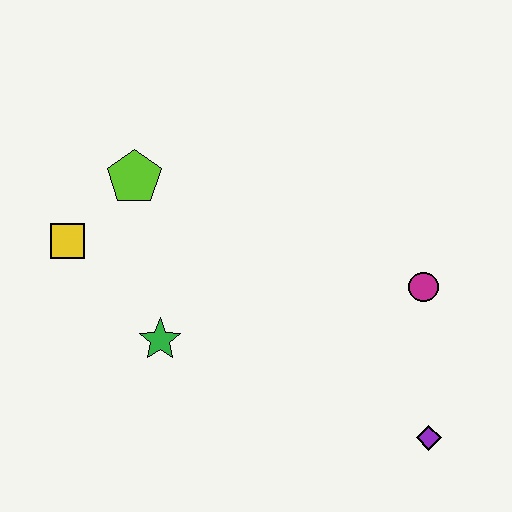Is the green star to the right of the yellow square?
Yes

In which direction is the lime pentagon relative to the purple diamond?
The lime pentagon is to the left of the purple diamond.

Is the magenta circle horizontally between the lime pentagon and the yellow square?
No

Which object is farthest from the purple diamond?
The yellow square is farthest from the purple diamond.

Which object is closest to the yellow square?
The lime pentagon is closest to the yellow square.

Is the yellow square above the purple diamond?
Yes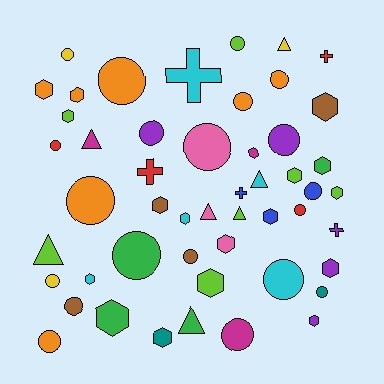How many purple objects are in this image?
There are 5 purple objects.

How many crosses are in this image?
There are 5 crosses.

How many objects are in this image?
There are 50 objects.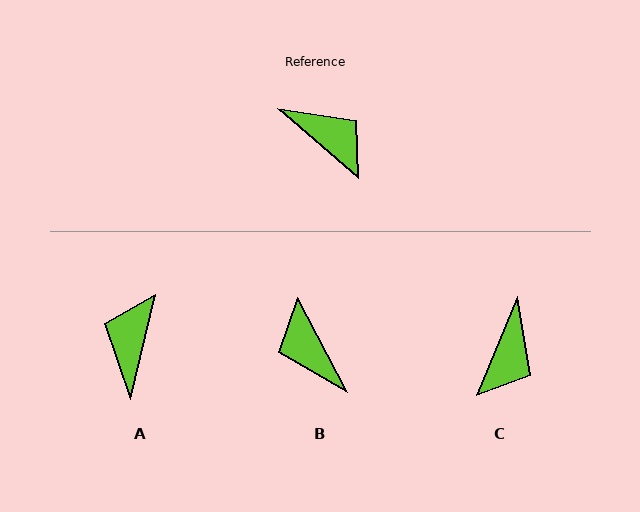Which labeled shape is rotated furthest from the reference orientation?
B, about 159 degrees away.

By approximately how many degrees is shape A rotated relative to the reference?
Approximately 118 degrees counter-clockwise.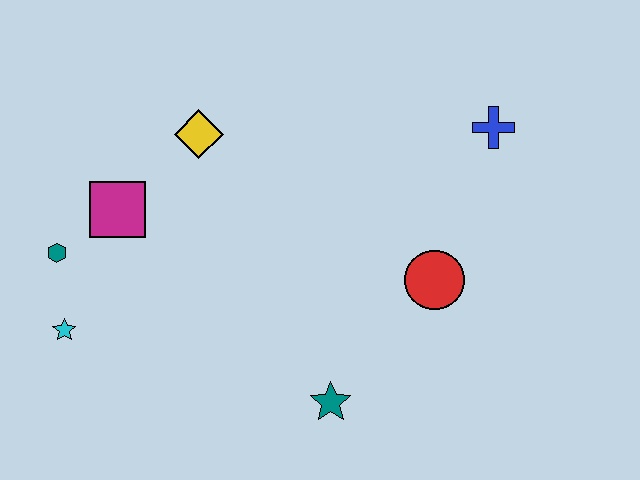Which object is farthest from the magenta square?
The blue cross is farthest from the magenta square.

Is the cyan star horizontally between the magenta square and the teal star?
No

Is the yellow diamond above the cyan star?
Yes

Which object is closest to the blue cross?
The red circle is closest to the blue cross.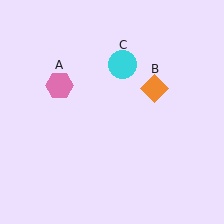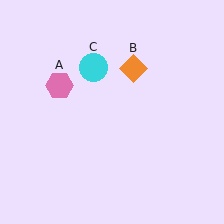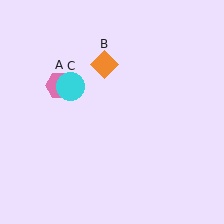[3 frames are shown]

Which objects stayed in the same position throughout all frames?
Pink hexagon (object A) remained stationary.